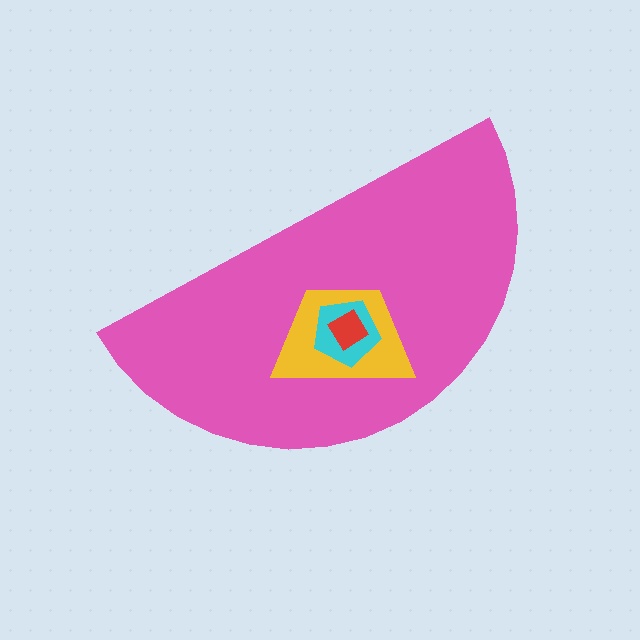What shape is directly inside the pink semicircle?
The yellow trapezoid.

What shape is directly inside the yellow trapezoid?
The cyan pentagon.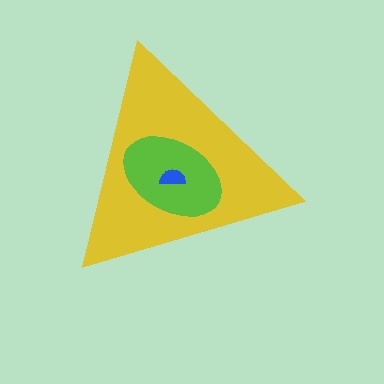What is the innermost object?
The blue semicircle.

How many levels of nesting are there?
3.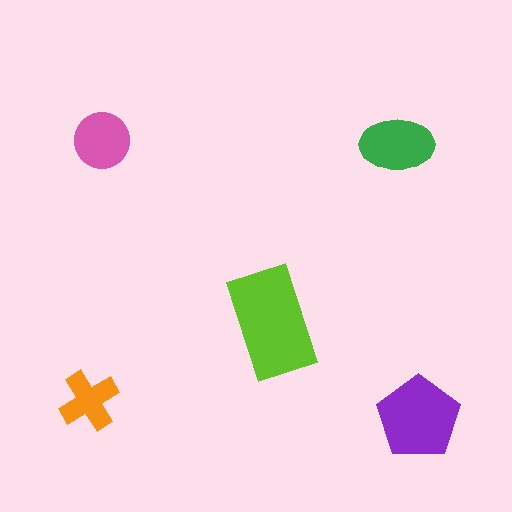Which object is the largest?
The lime rectangle.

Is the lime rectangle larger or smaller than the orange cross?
Larger.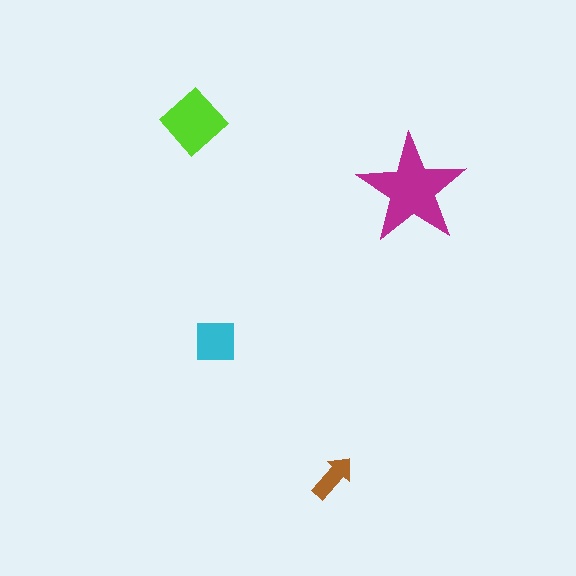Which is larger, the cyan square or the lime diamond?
The lime diamond.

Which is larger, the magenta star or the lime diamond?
The magenta star.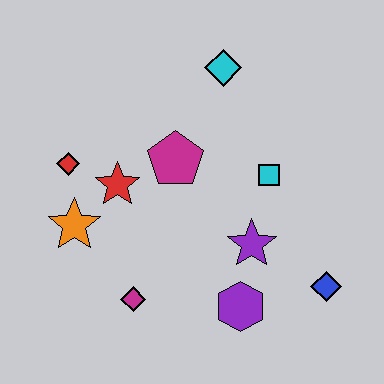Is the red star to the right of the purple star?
No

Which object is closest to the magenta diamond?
The orange star is closest to the magenta diamond.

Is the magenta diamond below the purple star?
Yes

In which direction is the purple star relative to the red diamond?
The purple star is to the right of the red diamond.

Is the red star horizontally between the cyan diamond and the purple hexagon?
No